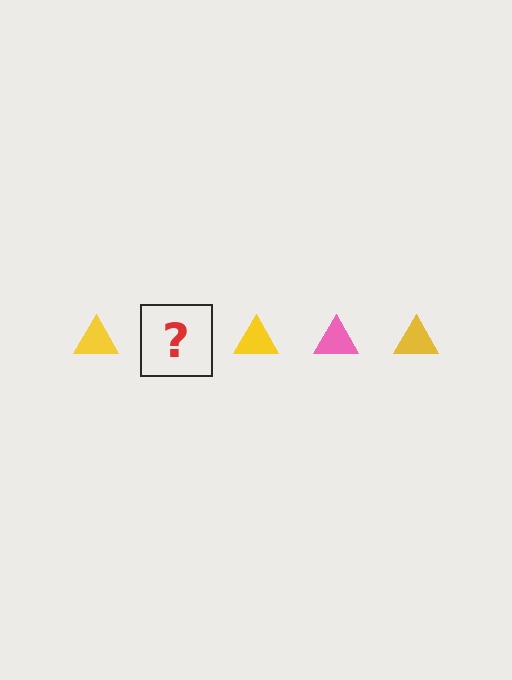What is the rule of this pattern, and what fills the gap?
The rule is that the pattern cycles through yellow, pink triangles. The gap should be filled with a pink triangle.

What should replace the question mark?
The question mark should be replaced with a pink triangle.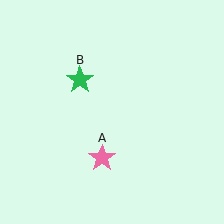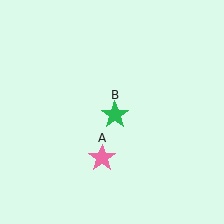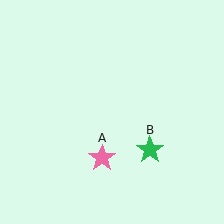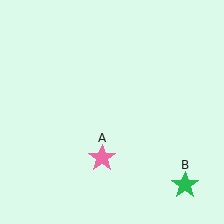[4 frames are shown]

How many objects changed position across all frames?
1 object changed position: green star (object B).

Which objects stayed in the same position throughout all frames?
Pink star (object A) remained stationary.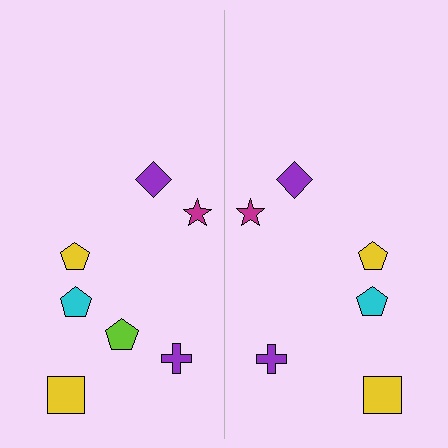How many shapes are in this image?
There are 13 shapes in this image.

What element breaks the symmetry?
A lime pentagon is missing from the right side.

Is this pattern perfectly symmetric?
No, the pattern is not perfectly symmetric. A lime pentagon is missing from the right side.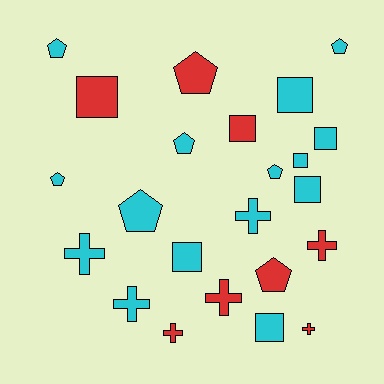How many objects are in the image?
There are 23 objects.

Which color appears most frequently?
Cyan, with 15 objects.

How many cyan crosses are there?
There are 3 cyan crosses.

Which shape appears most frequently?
Square, with 8 objects.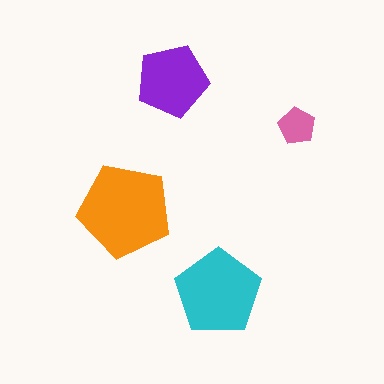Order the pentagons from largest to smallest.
the orange one, the cyan one, the purple one, the pink one.